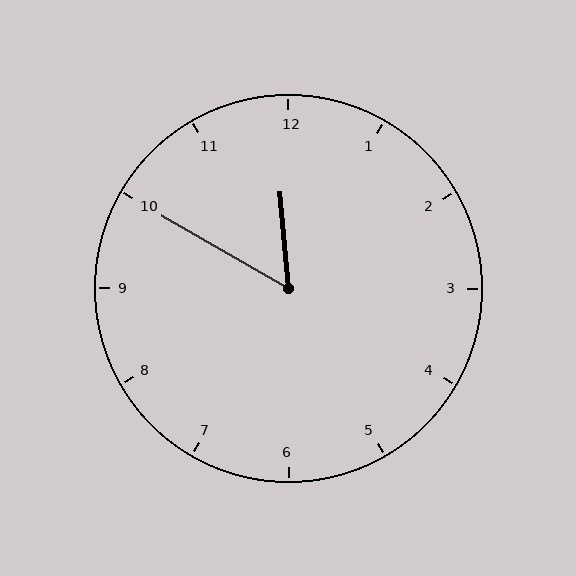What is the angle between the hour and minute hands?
Approximately 55 degrees.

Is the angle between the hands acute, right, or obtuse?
It is acute.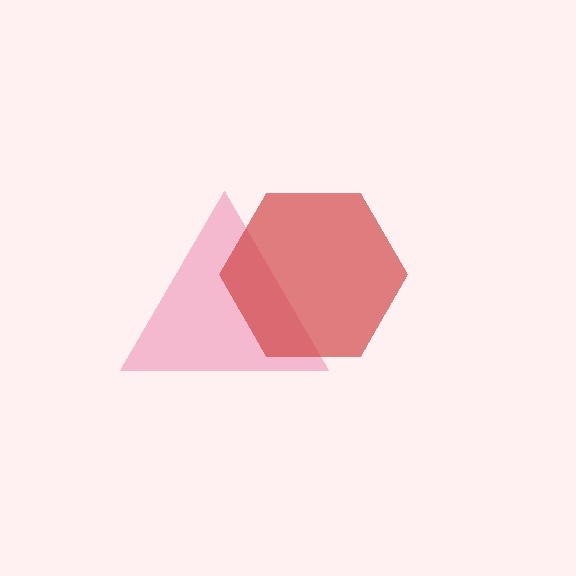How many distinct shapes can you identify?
There are 2 distinct shapes: a pink triangle, a red hexagon.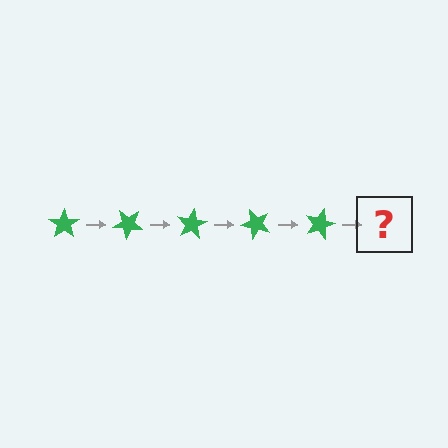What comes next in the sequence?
The next element should be a green star rotated 200 degrees.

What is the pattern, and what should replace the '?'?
The pattern is that the star rotates 40 degrees each step. The '?' should be a green star rotated 200 degrees.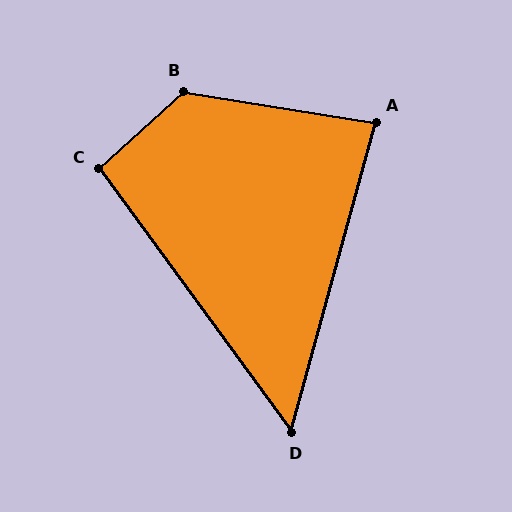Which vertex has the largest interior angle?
B, at approximately 128 degrees.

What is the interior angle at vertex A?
Approximately 84 degrees (acute).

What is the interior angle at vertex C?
Approximately 96 degrees (obtuse).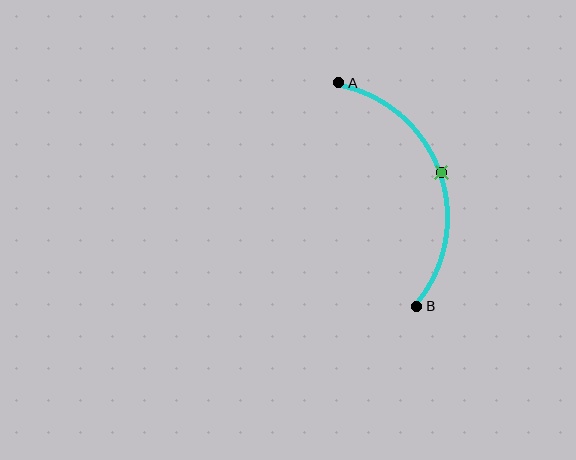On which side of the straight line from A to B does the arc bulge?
The arc bulges to the right of the straight line connecting A and B.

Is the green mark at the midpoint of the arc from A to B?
Yes. The green mark lies on the arc at equal arc-length from both A and B — it is the arc midpoint.